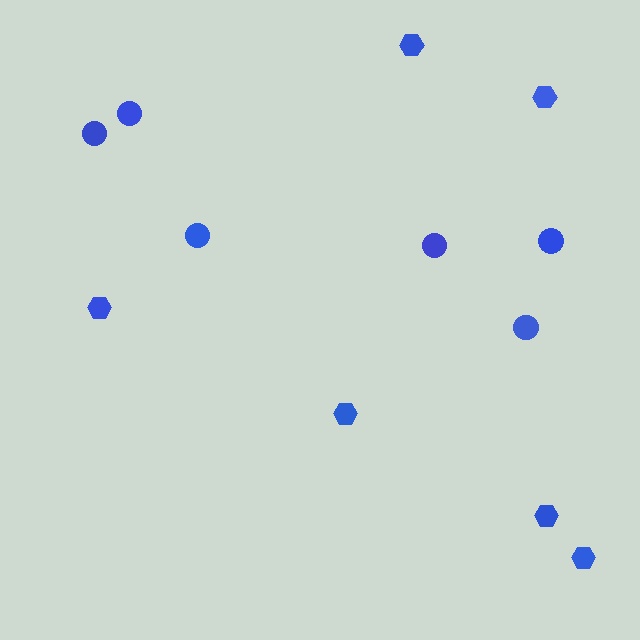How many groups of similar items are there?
There are 2 groups: one group of circles (6) and one group of hexagons (6).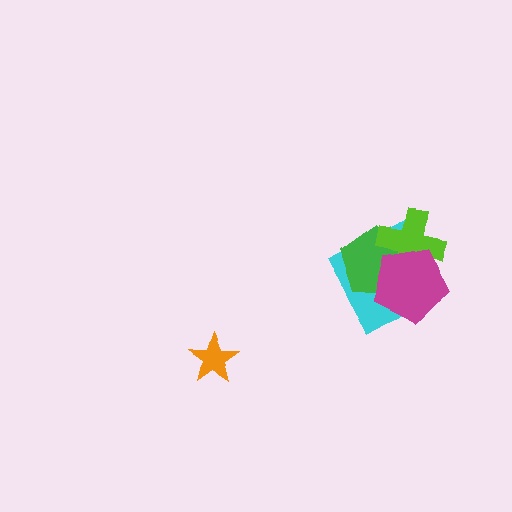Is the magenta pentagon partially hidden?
No, no other shape covers it.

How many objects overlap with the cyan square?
3 objects overlap with the cyan square.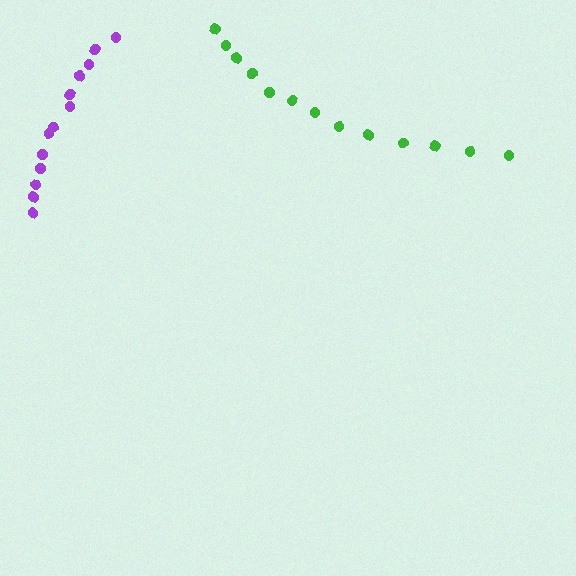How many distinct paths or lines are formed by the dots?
There are 2 distinct paths.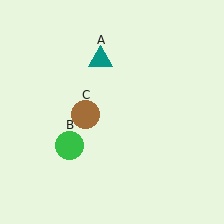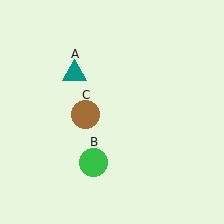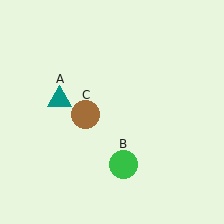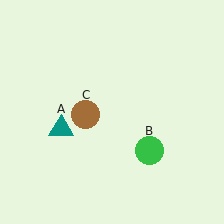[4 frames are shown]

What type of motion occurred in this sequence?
The teal triangle (object A), green circle (object B) rotated counterclockwise around the center of the scene.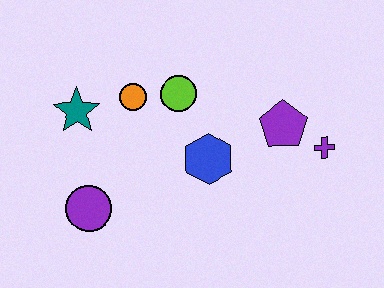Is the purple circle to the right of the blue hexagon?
No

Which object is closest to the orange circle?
The lime circle is closest to the orange circle.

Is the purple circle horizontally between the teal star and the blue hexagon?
Yes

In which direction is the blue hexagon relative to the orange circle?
The blue hexagon is to the right of the orange circle.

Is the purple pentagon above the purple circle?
Yes